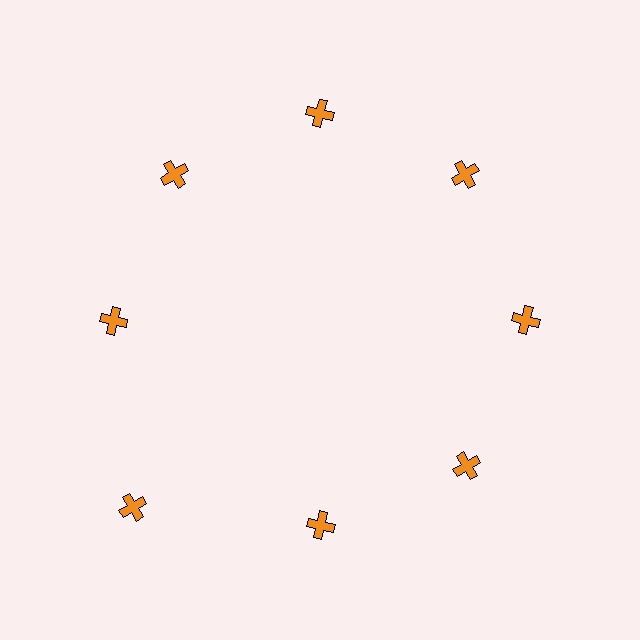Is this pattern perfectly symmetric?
No. The 8 orange crosses are arranged in a ring, but one element near the 8 o'clock position is pushed outward from the center, breaking the 8-fold rotational symmetry.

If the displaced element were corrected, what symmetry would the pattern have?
It would have 8-fold rotational symmetry — the pattern would map onto itself every 45 degrees.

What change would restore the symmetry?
The symmetry would be restored by moving it inward, back onto the ring so that all 8 crosses sit at equal angles and equal distance from the center.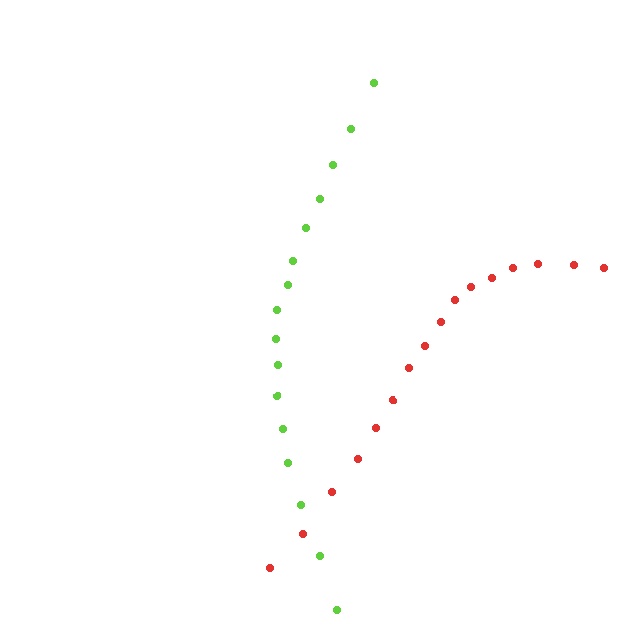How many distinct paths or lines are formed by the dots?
There are 2 distinct paths.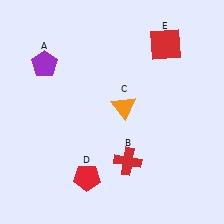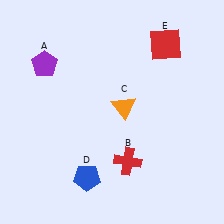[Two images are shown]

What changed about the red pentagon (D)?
In Image 1, D is red. In Image 2, it changed to blue.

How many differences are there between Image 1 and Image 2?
There is 1 difference between the two images.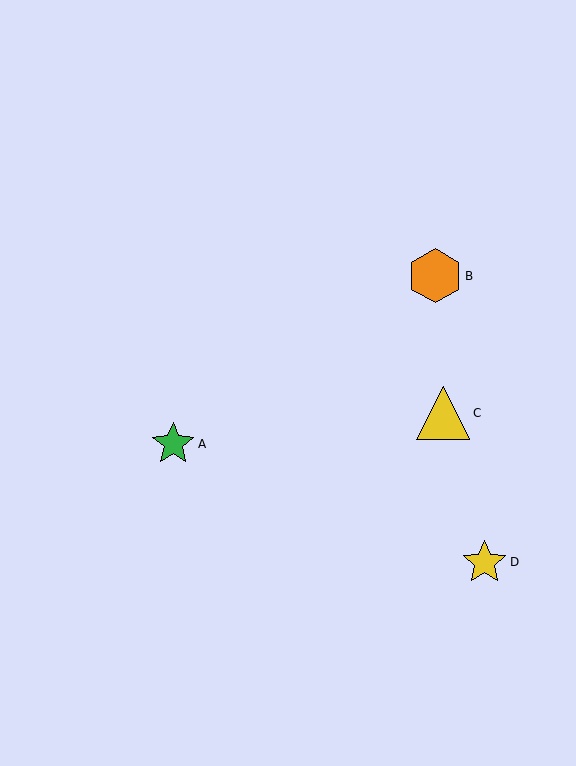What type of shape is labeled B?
Shape B is an orange hexagon.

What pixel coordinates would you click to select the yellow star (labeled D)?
Click at (484, 562) to select the yellow star D.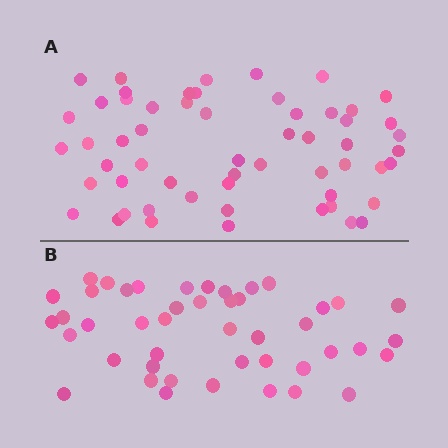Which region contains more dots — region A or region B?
Region A (the top region) has more dots.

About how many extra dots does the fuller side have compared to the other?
Region A has roughly 12 or so more dots than region B.